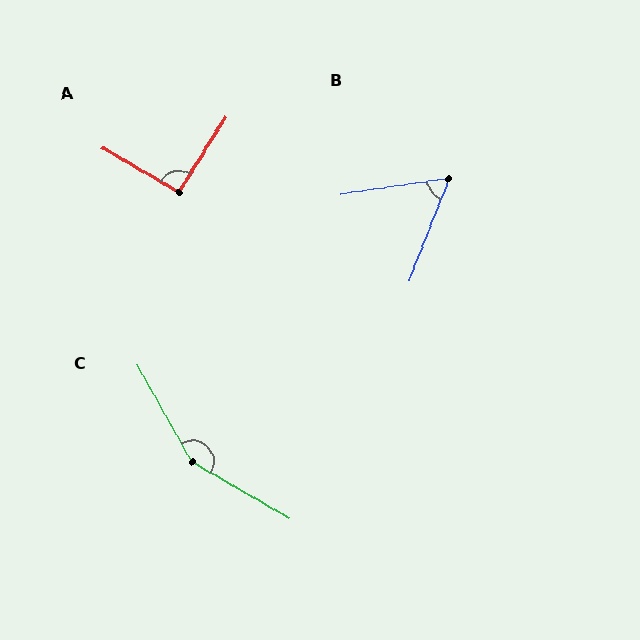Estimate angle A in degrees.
Approximately 92 degrees.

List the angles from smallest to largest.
B (61°), A (92°), C (149°).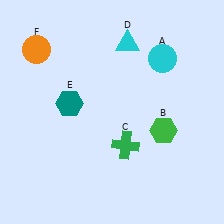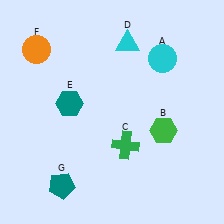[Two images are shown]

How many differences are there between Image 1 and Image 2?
There is 1 difference between the two images.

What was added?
A teal pentagon (G) was added in Image 2.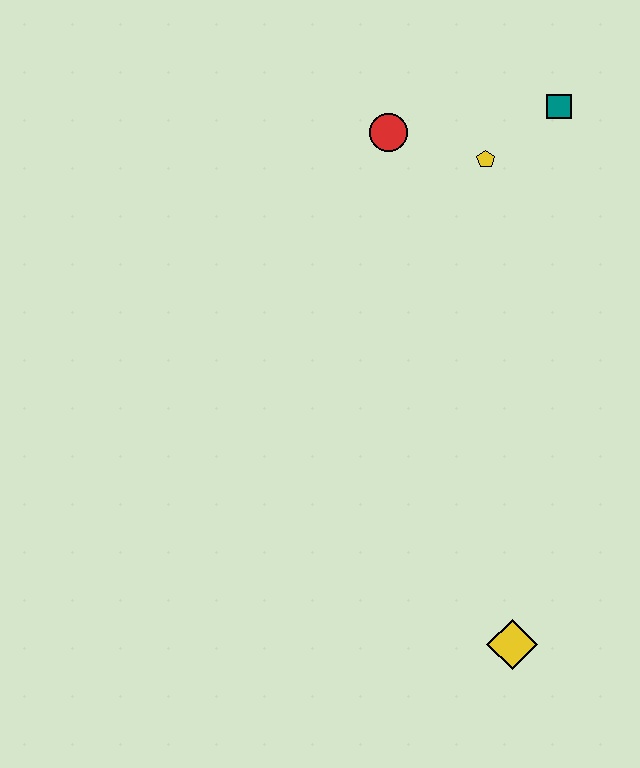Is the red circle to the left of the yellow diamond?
Yes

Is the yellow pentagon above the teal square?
No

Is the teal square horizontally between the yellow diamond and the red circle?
No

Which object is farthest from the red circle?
The yellow diamond is farthest from the red circle.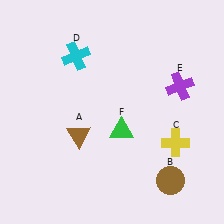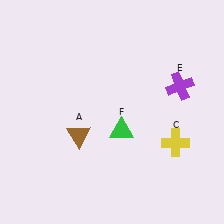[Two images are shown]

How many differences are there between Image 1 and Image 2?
There are 2 differences between the two images.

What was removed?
The brown circle (B), the cyan cross (D) were removed in Image 2.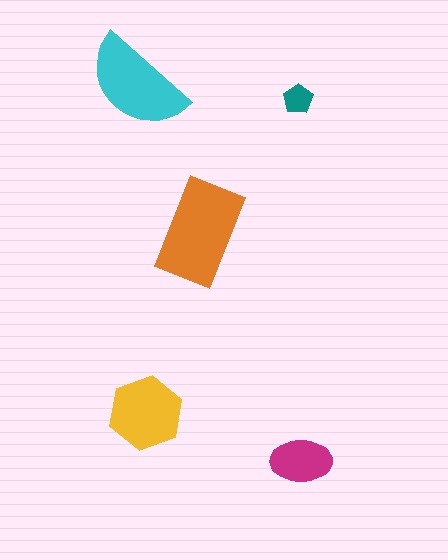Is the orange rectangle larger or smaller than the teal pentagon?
Larger.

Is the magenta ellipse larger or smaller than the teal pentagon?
Larger.